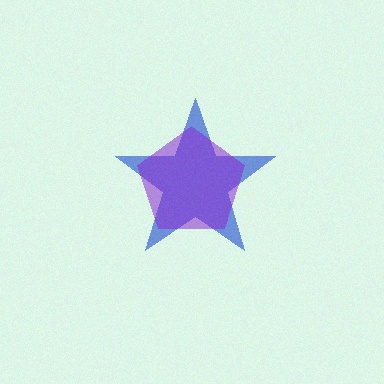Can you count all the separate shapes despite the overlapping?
Yes, there are 2 separate shapes.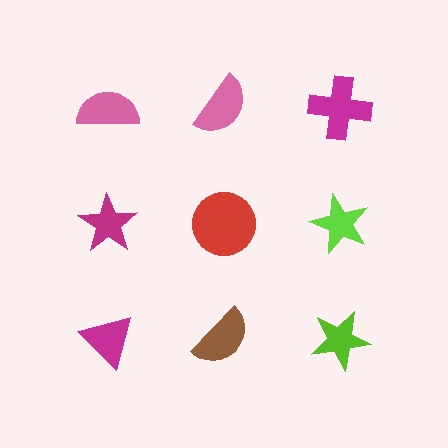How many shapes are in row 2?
3 shapes.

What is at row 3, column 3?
A lime star.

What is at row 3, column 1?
A magenta triangle.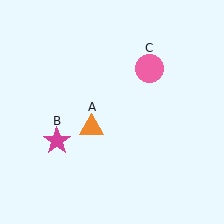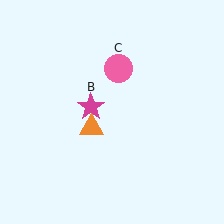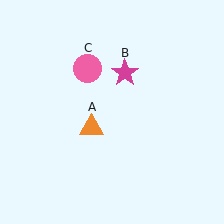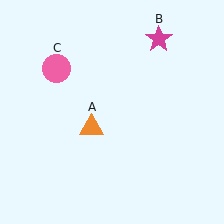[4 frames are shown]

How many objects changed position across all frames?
2 objects changed position: magenta star (object B), pink circle (object C).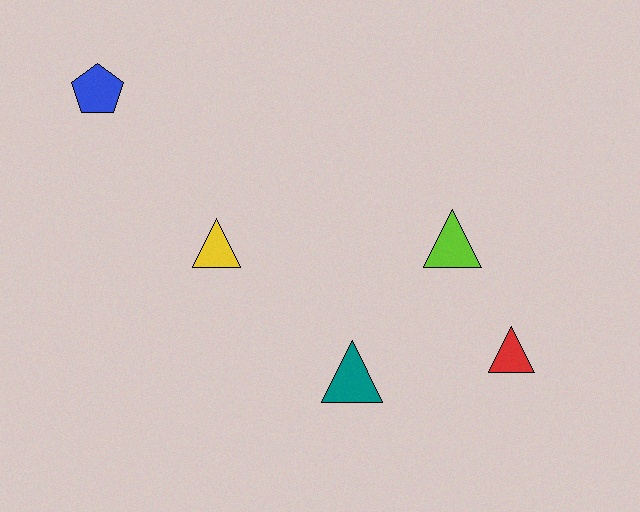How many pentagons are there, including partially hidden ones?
There is 1 pentagon.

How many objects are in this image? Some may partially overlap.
There are 5 objects.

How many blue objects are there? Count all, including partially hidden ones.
There is 1 blue object.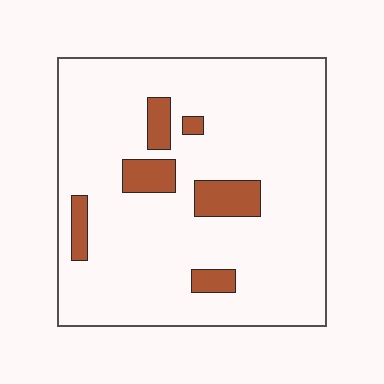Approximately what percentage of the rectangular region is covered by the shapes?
Approximately 10%.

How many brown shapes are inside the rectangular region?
6.